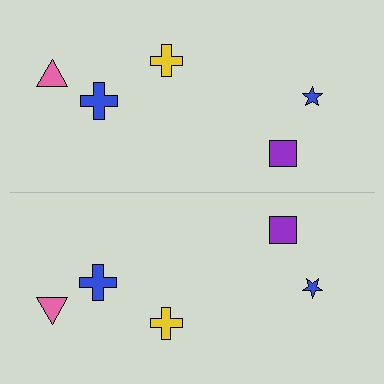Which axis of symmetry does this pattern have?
The pattern has a horizontal axis of symmetry running through the center of the image.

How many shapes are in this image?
There are 10 shapes in this image.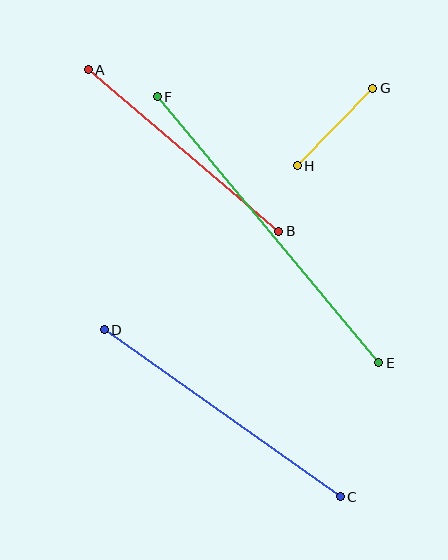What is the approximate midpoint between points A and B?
The midpoint is at approximately (183, 150) pixels.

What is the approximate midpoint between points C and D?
The midpoint is at approximately (222, 413) pixels.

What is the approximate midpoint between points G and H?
The midpoint is at approximately (335, 127) pixels.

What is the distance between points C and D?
The distance is approximately 289 pixels.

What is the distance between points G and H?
The distance is approximately 108 pixels.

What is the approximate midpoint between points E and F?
The midpoint is at approximately (268, 230) pixels.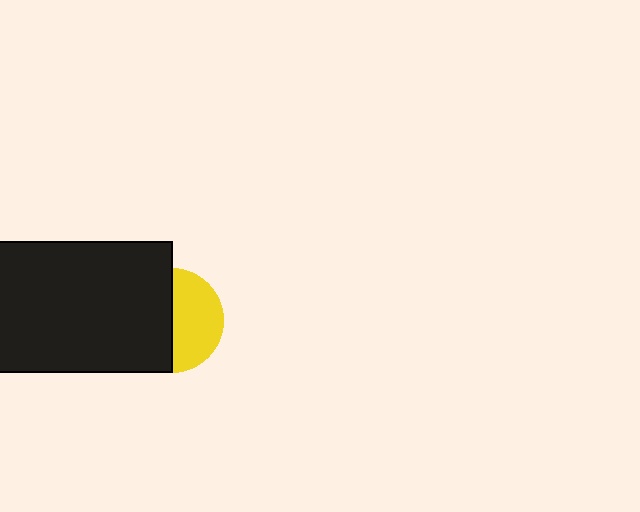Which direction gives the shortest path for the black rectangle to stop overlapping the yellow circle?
Moving left gives the shortest separation.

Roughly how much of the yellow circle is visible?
About half of it is visible (roughly 48%).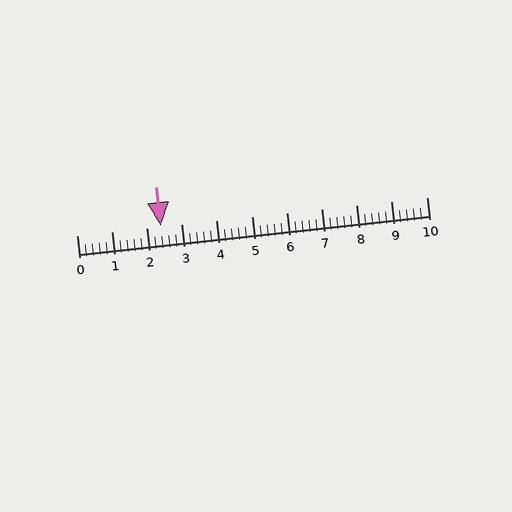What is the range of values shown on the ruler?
The ruler shows values from 0 to 10.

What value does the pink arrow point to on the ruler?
The pink arrow points to approximately 2.4.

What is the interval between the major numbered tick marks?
The major tick marks are spaced 1 units apart.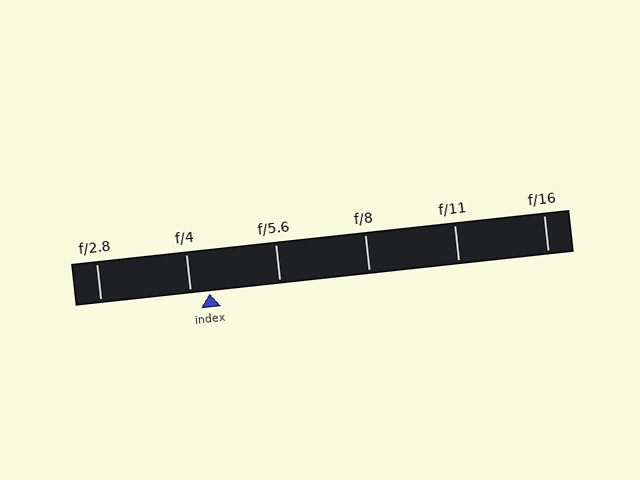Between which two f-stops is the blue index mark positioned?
The index mark is between f/4 and f/5.6.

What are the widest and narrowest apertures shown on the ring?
The widest aperture shown is f/2.8 and the narrowest is f/16.